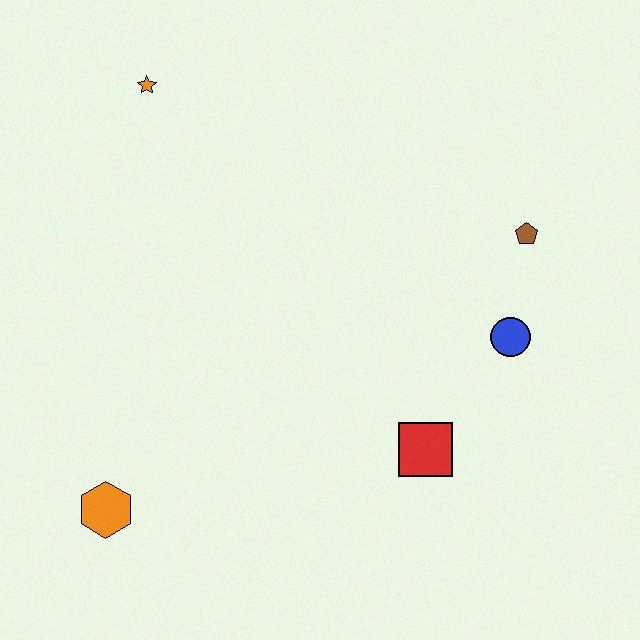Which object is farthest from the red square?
The orange star is farthest from the red square.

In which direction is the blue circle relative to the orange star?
The blue circle is to the right of the orange star.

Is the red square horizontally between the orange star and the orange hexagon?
No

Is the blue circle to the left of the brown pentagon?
Yes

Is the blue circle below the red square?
No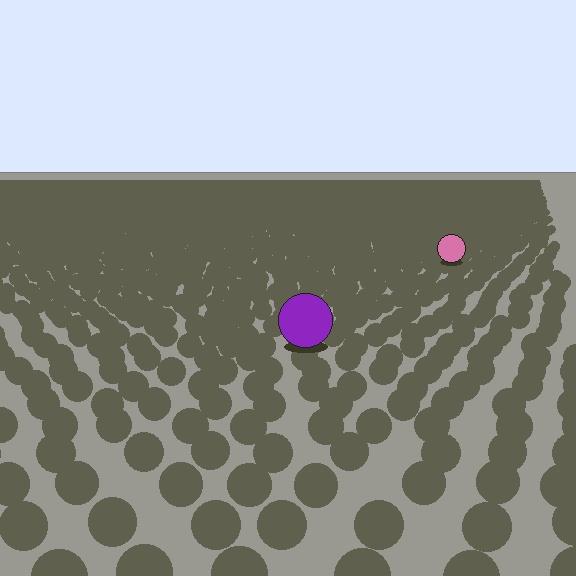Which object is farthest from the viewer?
The pink circle is farthest from the viewer. It appears smaller and the ground texture around it is denser.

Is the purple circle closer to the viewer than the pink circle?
Yes. The purple circle is closer — you can tell from the texture gradient: the ground texture is coarser near it.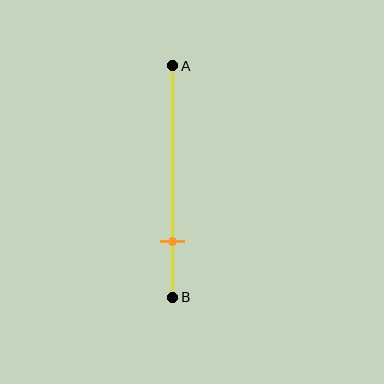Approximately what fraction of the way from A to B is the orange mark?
The orange mark is approximately 75% of the way from A to B.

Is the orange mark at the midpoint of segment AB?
No, the mark is at about 75% from A, not at the 50% midpoint.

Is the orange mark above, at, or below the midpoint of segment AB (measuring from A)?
The orange mark is below the midpoint of segment AB.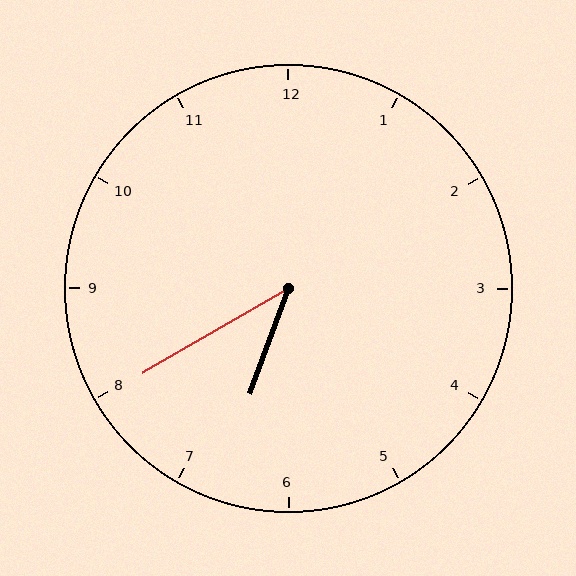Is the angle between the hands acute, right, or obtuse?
It is acute.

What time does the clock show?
6:40.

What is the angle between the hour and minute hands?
Approximately 40 degrees.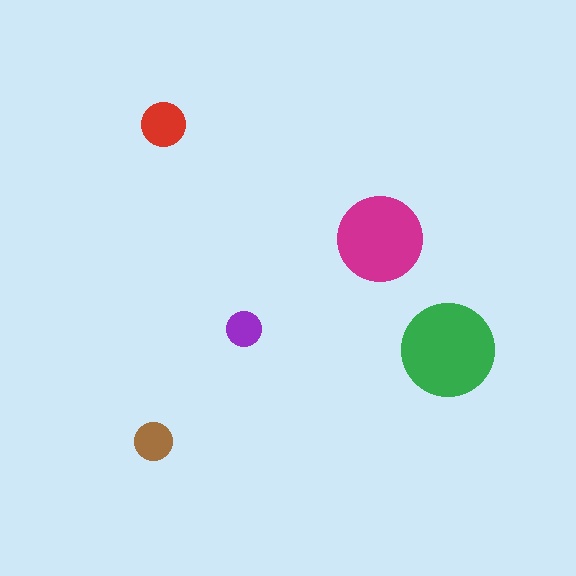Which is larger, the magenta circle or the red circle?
The magenta one.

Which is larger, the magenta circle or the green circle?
The green one.